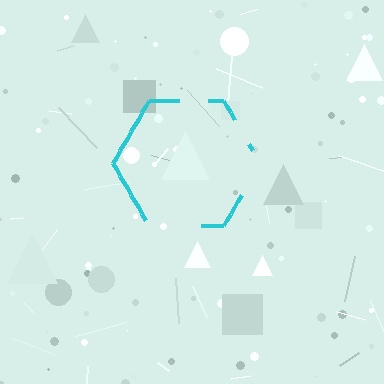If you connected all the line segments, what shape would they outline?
They would outline a hexagon.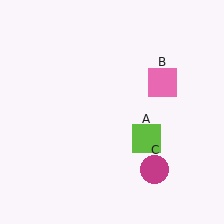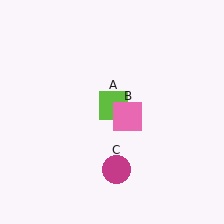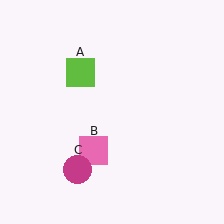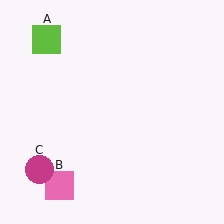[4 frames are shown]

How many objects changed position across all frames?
3 objects changed position: lime square (object A), pink square (object B), magenta circle (object C).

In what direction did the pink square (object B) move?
The pink square (object B) moved down and to the left.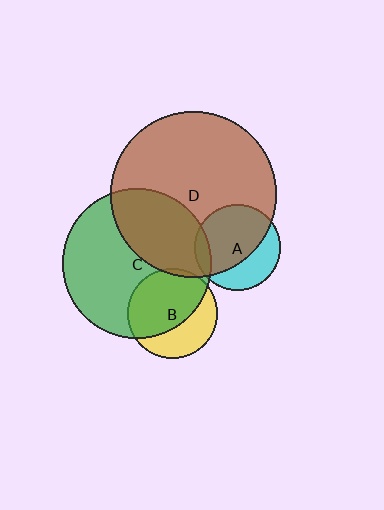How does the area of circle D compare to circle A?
Approximately 3.7 times.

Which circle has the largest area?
Circle D (brown).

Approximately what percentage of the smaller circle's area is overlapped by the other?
Approximately 10%.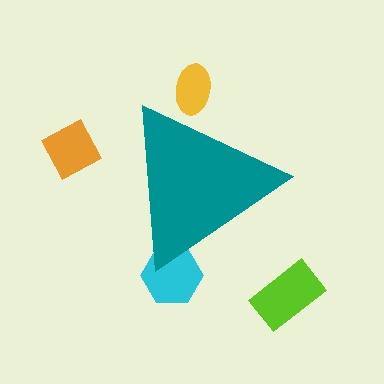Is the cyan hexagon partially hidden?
Yes, the cyan hexagon is partially hidden behind the teal triangle.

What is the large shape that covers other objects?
A teal triangle.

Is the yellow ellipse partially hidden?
Yes, the yellow ellipse is partially hidden behind the teal triangle.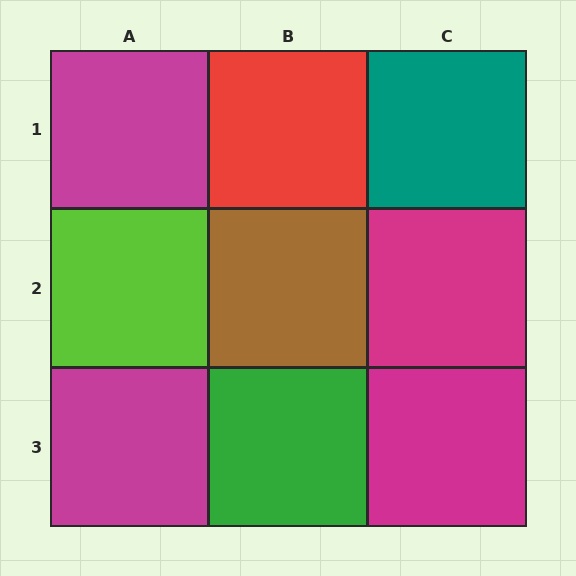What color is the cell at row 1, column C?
Teal.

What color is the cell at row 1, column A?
Magenta.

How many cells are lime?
1 cell is lime.